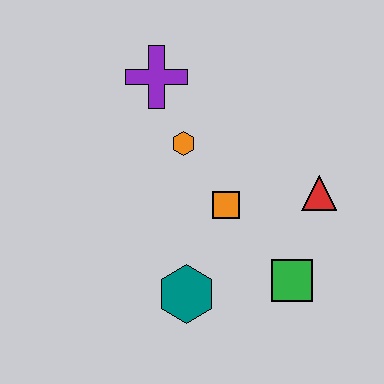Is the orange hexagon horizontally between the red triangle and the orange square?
No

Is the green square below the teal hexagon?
No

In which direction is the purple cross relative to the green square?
The purple cross is above the green square.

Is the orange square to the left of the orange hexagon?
No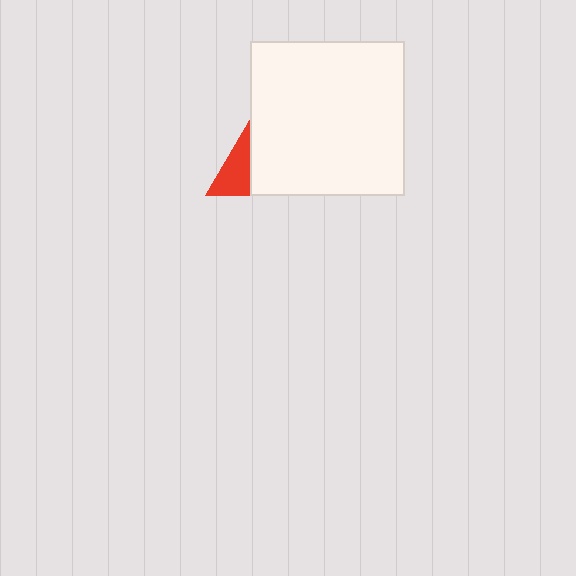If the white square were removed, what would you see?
You would see the complete red triangle.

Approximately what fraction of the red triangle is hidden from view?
Roughly 56% of the red triangle is hidden behind the white square.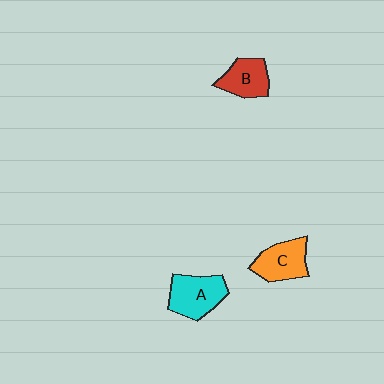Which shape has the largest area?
Shape A (cyan).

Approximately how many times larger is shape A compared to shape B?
Approximately 1.3 times.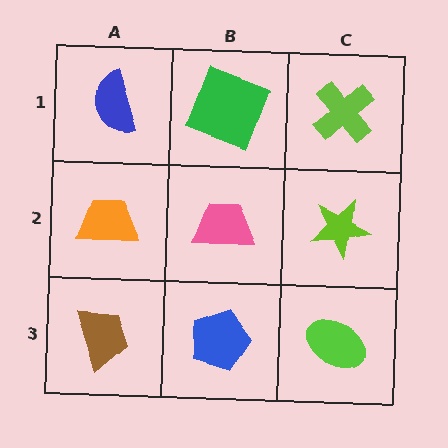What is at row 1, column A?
A blue semicircle.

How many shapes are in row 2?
3 shapes.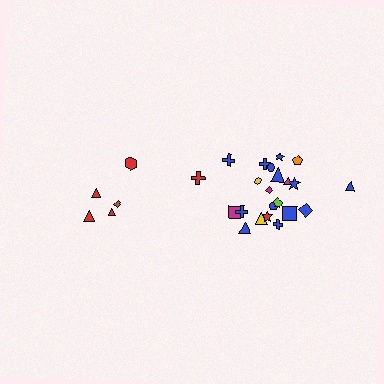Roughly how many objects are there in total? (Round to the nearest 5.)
Roughly 25 objects in total.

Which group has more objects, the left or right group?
The right group.